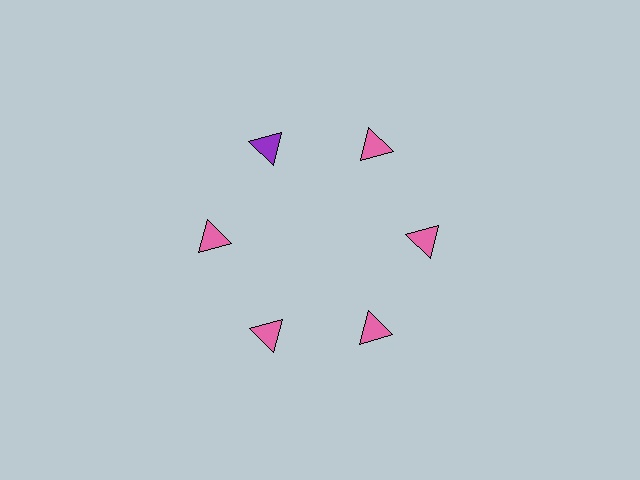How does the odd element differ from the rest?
It has a different color: purple instead of pink.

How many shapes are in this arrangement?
There are 6 shapes arranged in a ring pattern.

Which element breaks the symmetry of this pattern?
The purple triangle at roughly the 11 o'clock position breaks the symmetry. All other shapes are pink triangles.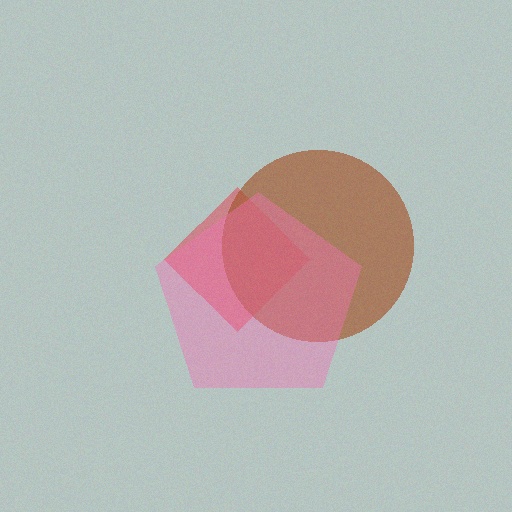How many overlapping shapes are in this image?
There are 3 overlapping shapes in the image.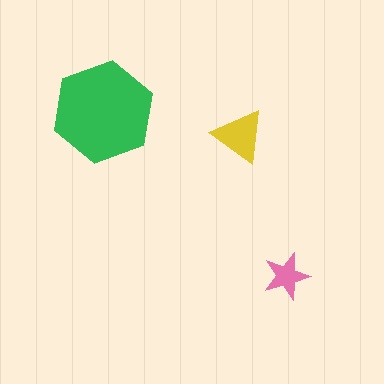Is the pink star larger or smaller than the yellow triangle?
Smaller.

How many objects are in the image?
There are 3 objects in the image.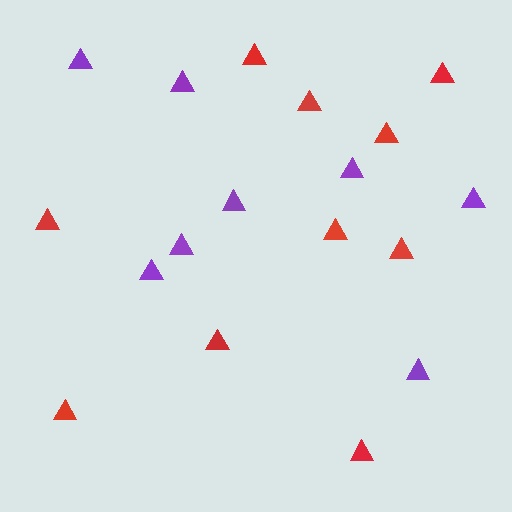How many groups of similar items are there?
There are 2 groups: one group of red triangles (10) and one group of purple triangles (8).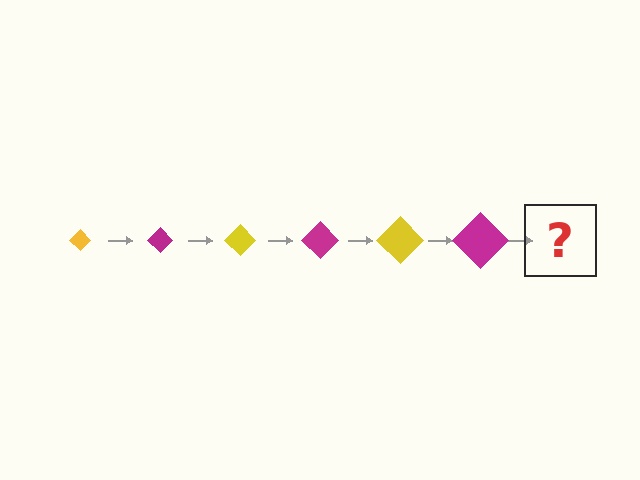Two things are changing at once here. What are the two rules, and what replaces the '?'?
The two rules are that the diamond grows larger each step and the color cycles through yellow and magenta. The '?' should be a yellow diamond, larger than the previous one.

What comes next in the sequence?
The next element should be a yellow diamond, larger than the previous one.